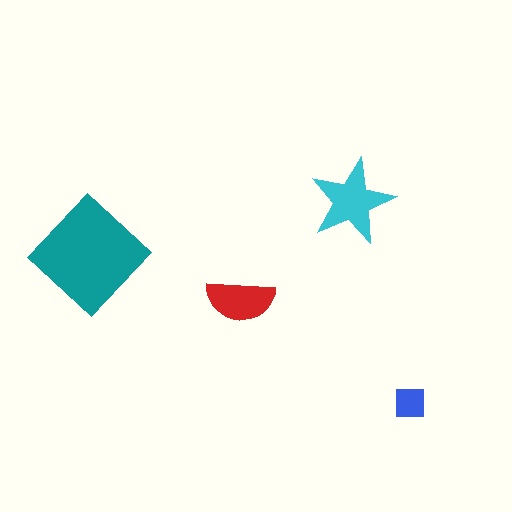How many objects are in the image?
There are 4 objects in the image.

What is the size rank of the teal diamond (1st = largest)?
1st.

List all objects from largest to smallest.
The teal diamond, the cyan star, the red semicircle, the blue square.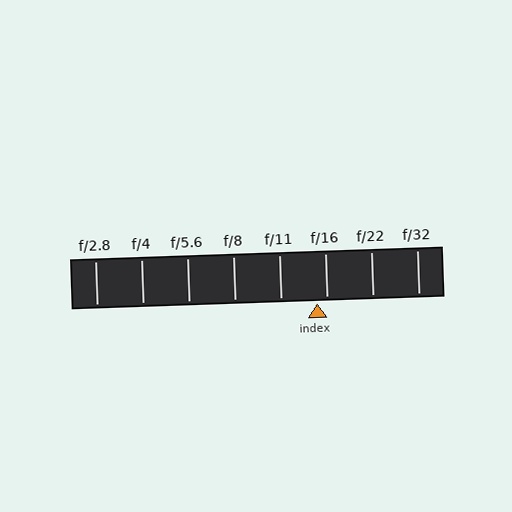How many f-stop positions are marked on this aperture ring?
There are 8 f-stop positions marked.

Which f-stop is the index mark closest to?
The index mark is closest to f/16.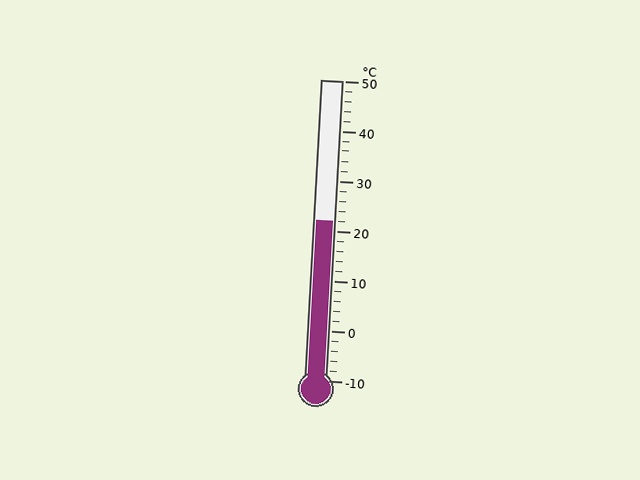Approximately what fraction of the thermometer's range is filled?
The thermometer is filled to approximately 55% of its range.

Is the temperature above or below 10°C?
The temperature is above 10°C.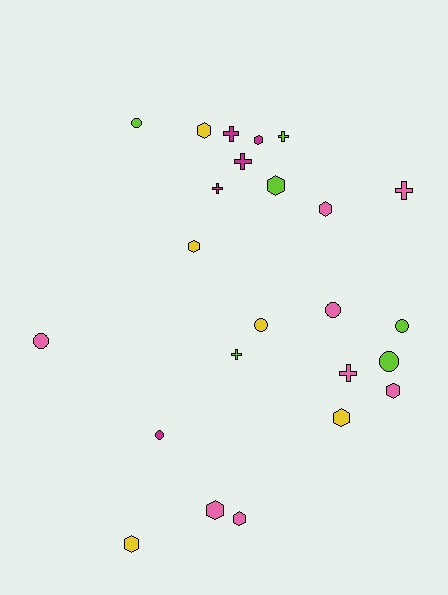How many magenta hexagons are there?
There is 1 magenta hexagon.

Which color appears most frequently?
Pink, with 8 objects.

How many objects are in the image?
There are 24 objects.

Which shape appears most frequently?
Hexagon, with 10 objects.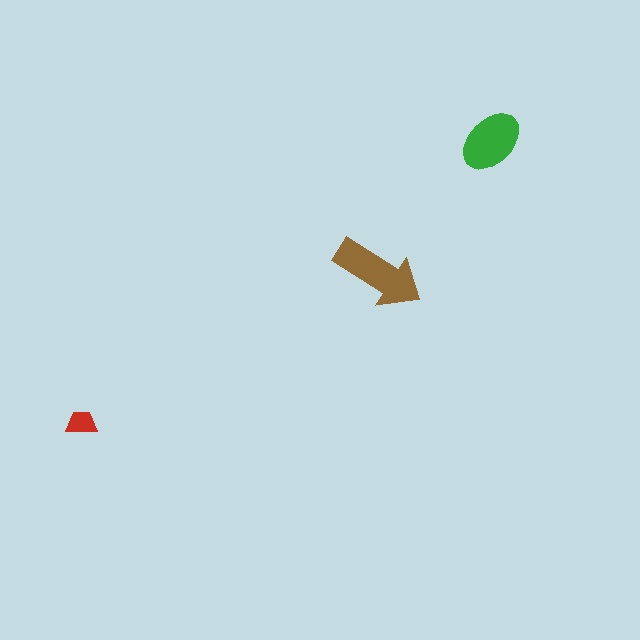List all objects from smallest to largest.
The red trapezoid, the green ellipse, the brown arrow.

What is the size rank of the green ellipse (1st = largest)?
2nd.